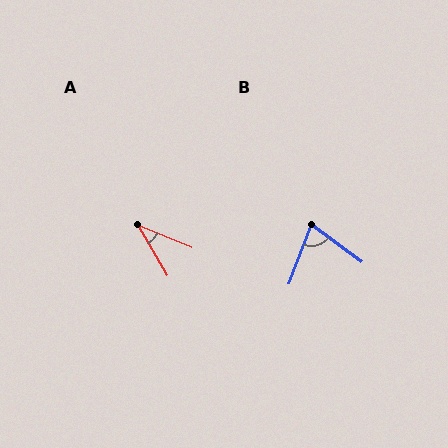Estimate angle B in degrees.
Approximately 74 degrees.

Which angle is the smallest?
A, at approximately 37 degrees.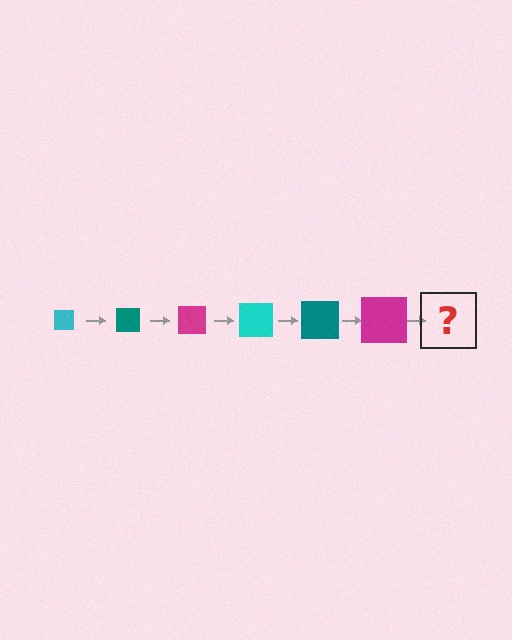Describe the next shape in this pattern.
It should be a cyan square, larger than the previous one.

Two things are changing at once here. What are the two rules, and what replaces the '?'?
The two rules are that the square grows larger each step and the color cycles through cyan, teal, and magenta. The '?' should be a cyan square, larger than the previous one.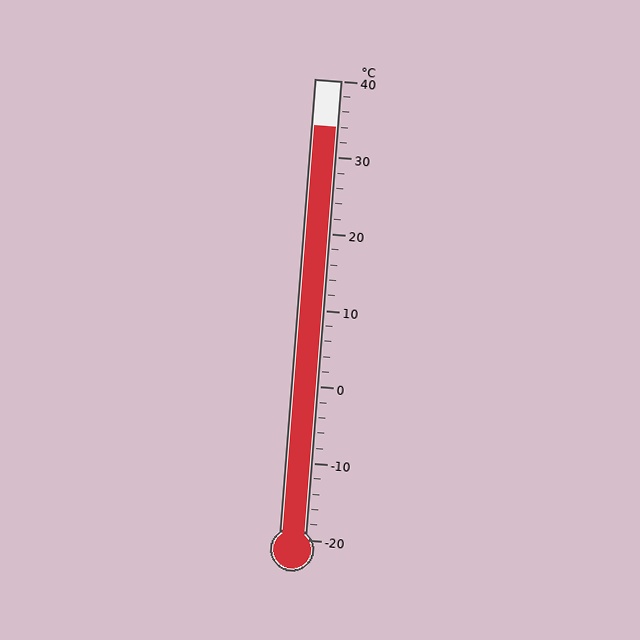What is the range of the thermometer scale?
The thermometer scale ranges from -20°C to 40°C.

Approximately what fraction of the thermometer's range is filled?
The thermometer is filled to approximately 90% of its range.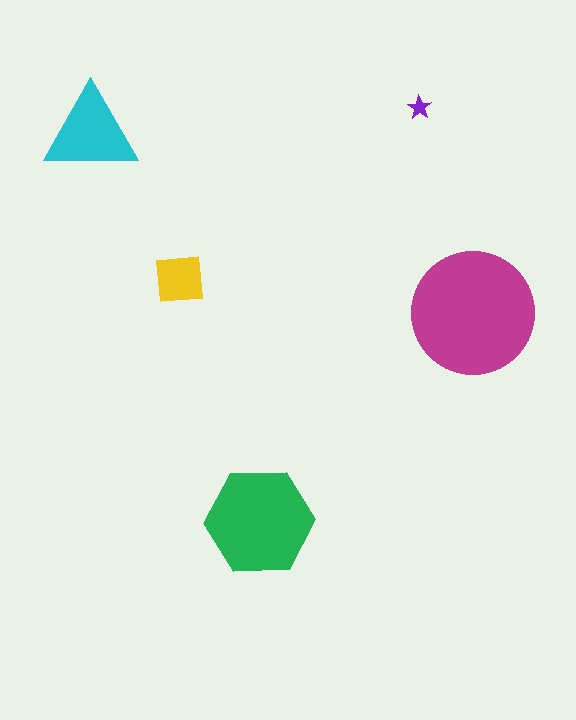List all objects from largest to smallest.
The magenta circle, the green hexagon, the cyan triangle, the yellow square, the purple star.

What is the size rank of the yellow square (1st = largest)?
4th.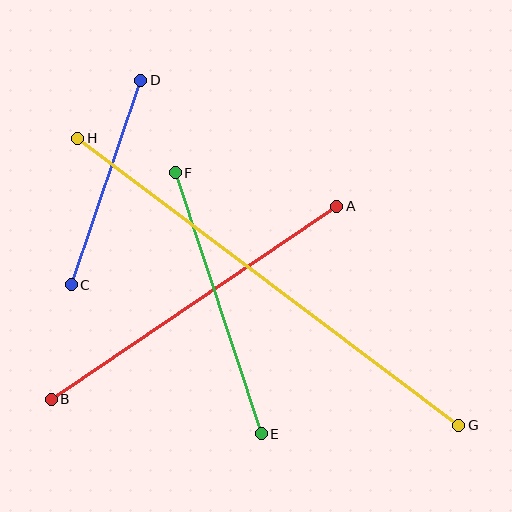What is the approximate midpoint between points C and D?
The midpoint is at approximately (106, 183) pixels.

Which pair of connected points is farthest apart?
Points G and H are farthest apart.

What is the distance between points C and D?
The distance is approximately 216 pixels.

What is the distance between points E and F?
The distance is approximately 275 pixels.